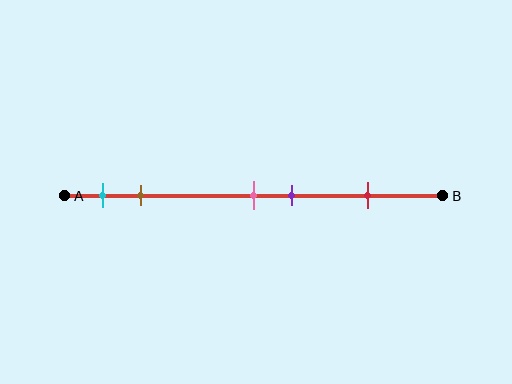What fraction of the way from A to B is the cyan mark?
The cyan mark is approximately 10% (0.1) of the way from A to B.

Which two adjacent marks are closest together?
The pink and purple marks are the closest adjacent pair.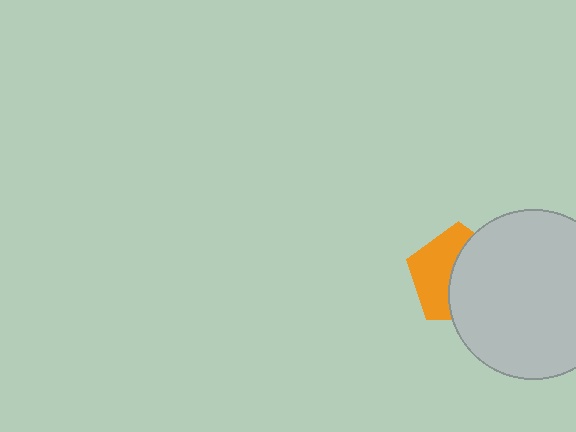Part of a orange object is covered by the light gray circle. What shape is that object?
It is a pentagon.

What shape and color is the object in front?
The object in front is a light gray circle.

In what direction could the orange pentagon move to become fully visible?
The orange pentagon could move left. That would shift it out from behind the light gray circle entirely.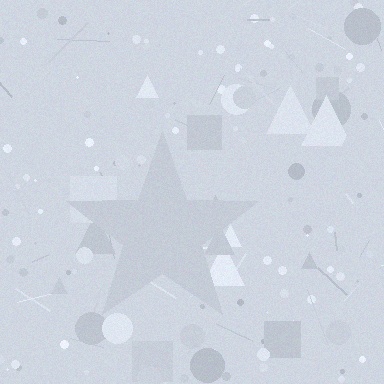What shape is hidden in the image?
A star is hidden in the image.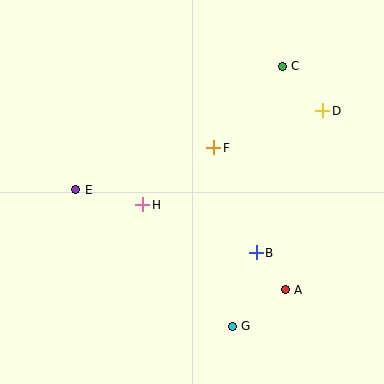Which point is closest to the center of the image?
Point F at (214, 148) is closest to the center.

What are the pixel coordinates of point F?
Point F is at (214, 148).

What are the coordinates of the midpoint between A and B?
The midpoint between A and B is at (271, 271).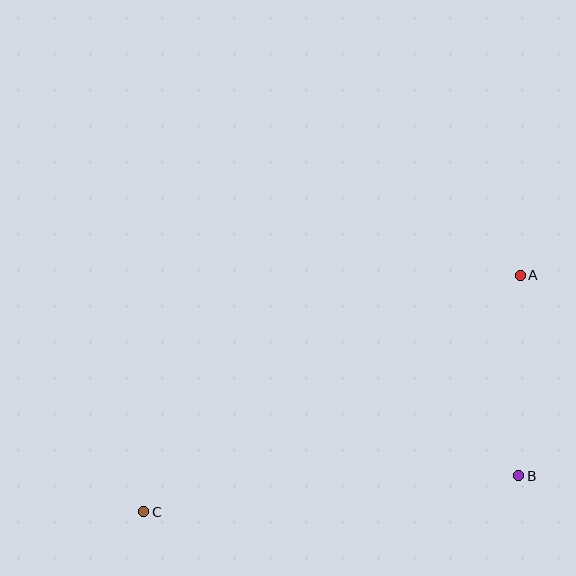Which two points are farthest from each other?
Points A and C are farthest from each other.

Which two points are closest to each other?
Points A and B are closest to each other.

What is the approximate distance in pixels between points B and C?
The distance between B and C is approximately 377 pixels.